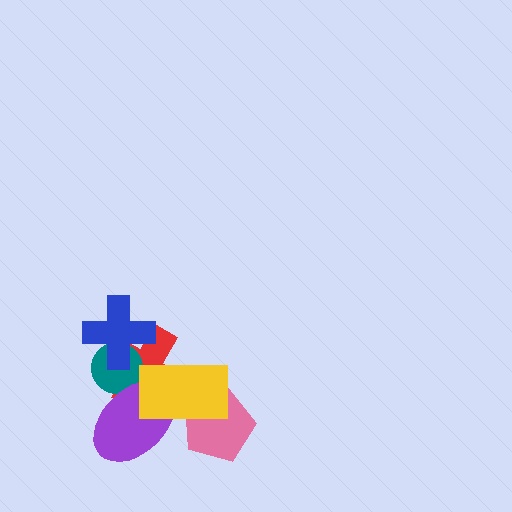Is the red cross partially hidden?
Yes, it is partially covered by another shape.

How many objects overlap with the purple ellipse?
3 objects overlap with the purple ellipse.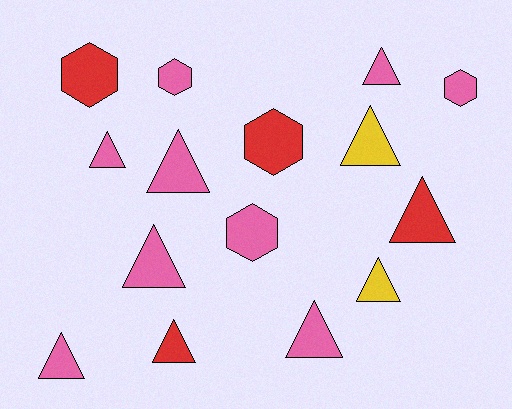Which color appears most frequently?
Pink, with 9 objects.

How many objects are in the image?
There are 15 objects.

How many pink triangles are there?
There are 6 pink triangles.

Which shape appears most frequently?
Triangle, with 10 objects.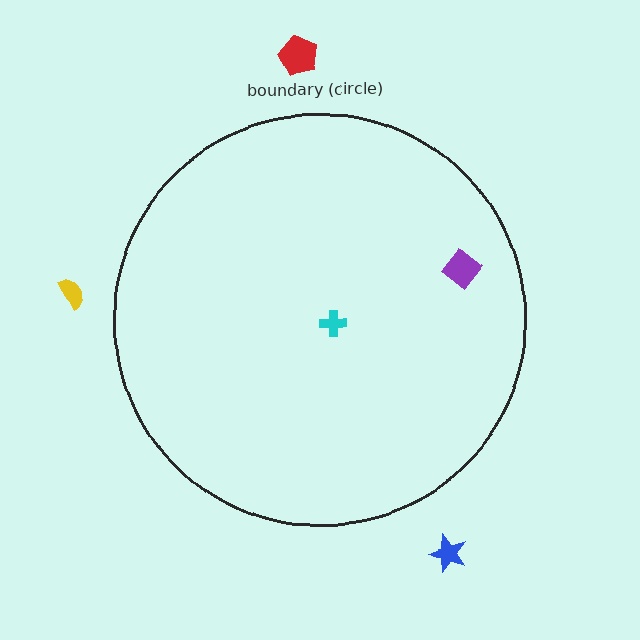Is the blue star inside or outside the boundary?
Outside.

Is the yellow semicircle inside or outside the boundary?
Outside.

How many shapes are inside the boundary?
2 inside, 3 outside.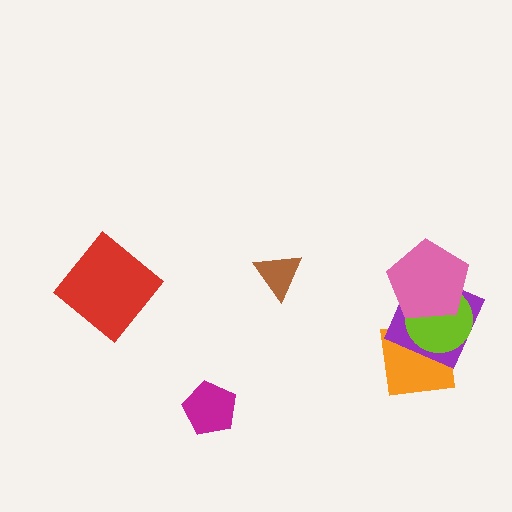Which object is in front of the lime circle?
The pink pentagon is in front of the lime circle.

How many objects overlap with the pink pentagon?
3 objects overlap with the pink pentagon.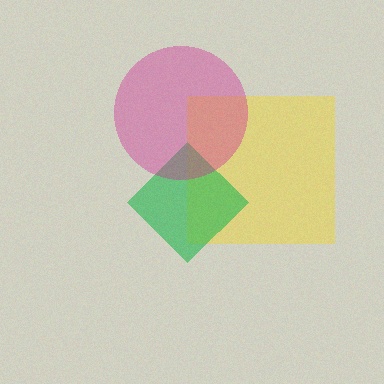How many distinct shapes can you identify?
There are 3 distinct shapes: a yellow square, a green diamond, a magenta circle.